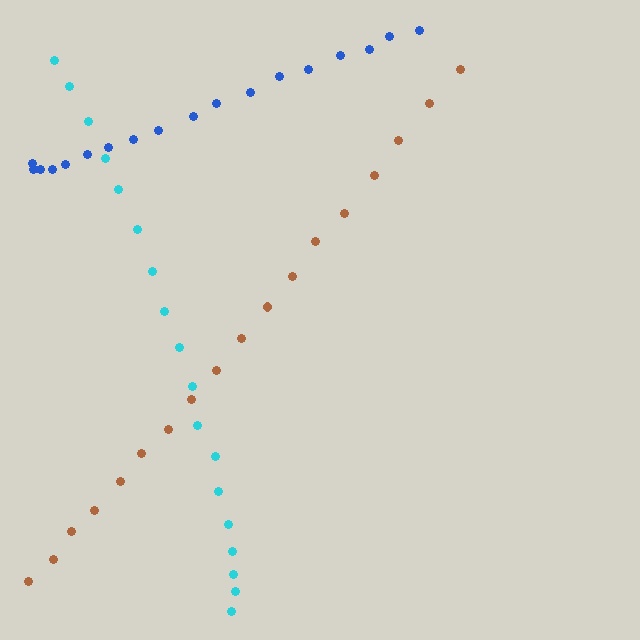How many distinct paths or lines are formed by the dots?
There are 3 distinct paths.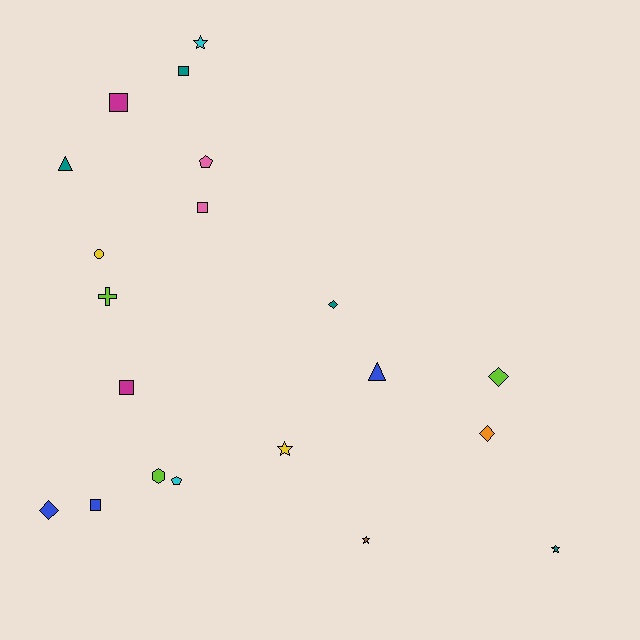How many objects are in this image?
There are 20 objects.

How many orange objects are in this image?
There is 1 orange object.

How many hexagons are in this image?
There is 1 hexagon.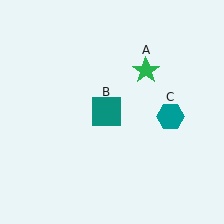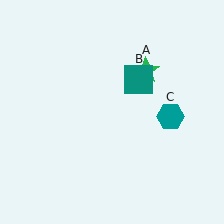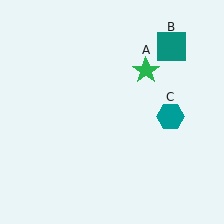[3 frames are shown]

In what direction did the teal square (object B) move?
The teal square (object B) moved up and to the right.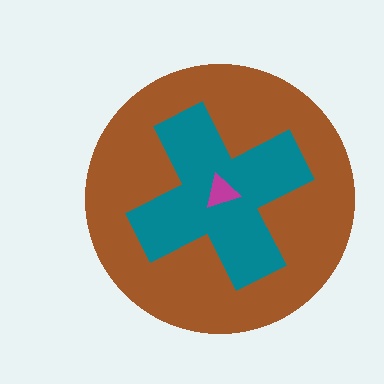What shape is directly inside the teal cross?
The magenta triangle.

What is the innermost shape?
The magenta triangle.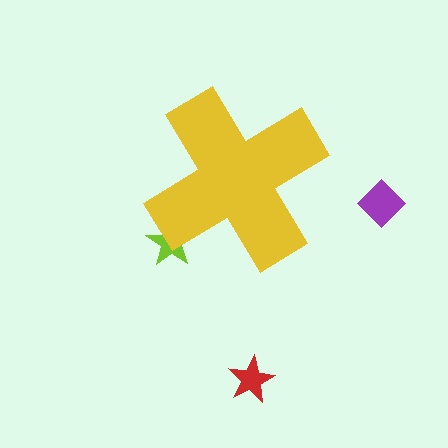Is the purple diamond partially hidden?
No, the purple diamond is fully visible.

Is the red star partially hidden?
No, the red star is fully visible.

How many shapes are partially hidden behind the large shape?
1 shape is partially hidden.